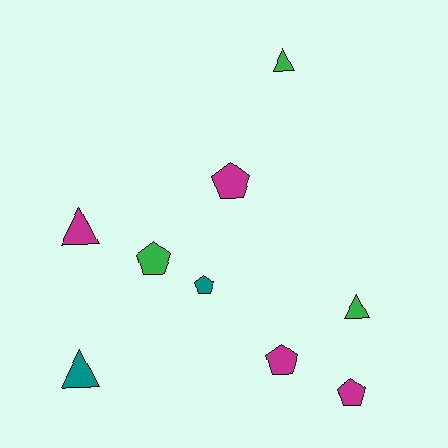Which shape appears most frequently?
Pentagon, with 5 objects.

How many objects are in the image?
There are 9 objects.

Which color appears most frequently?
Magenta, with 4 objects.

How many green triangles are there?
There are 2 green triangles.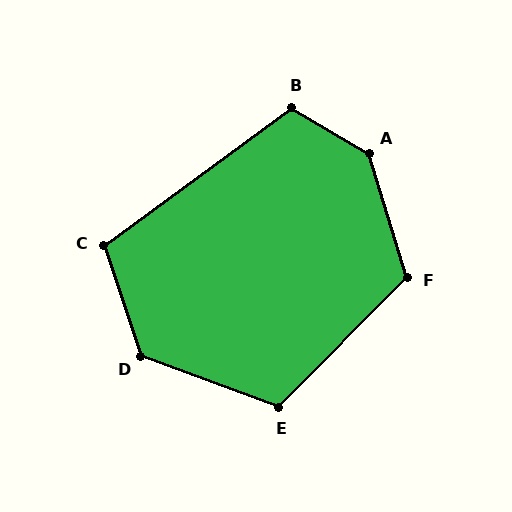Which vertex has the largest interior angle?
A, at approximately 138 degrees.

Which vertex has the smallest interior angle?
C, at approximately 108 degrees.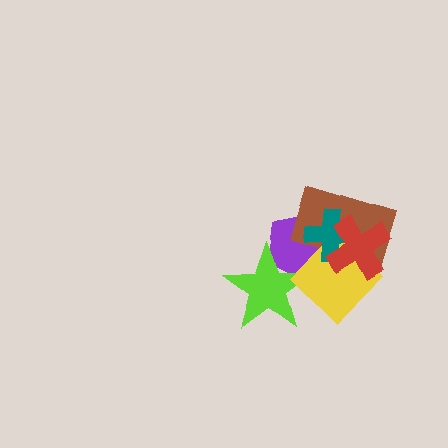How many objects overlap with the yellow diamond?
5 objects overlap with the yellow diamond.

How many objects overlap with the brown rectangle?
4 objects overlap with the brown rectangle.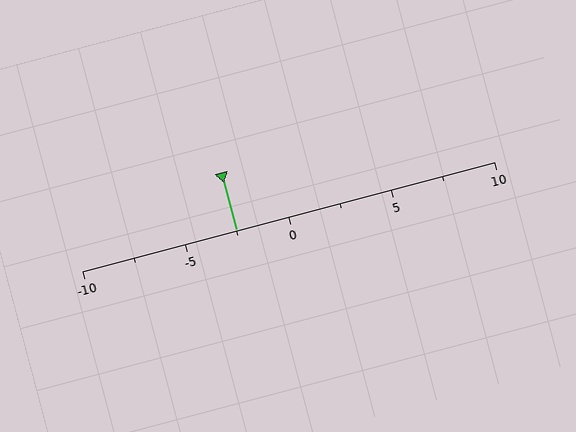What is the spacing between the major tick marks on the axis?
The major ticks are spaced 5 apart.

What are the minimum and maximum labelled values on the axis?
The axis runs from -10 to 10.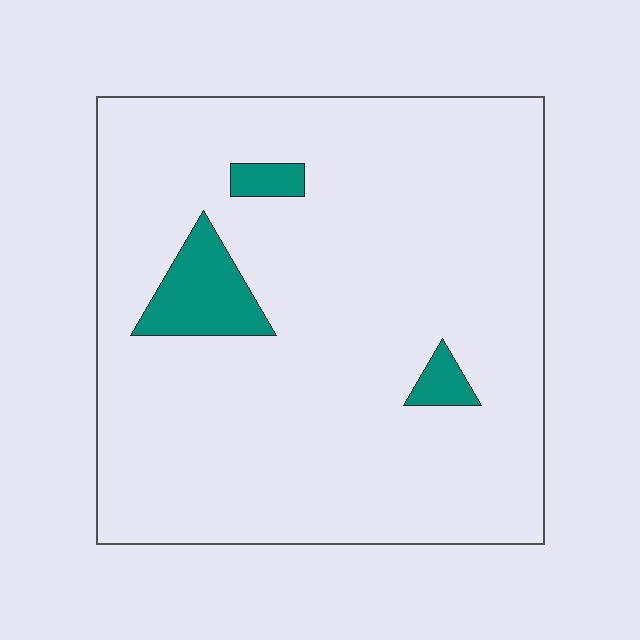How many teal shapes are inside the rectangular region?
3.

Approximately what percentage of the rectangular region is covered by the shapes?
Approximately 5%.